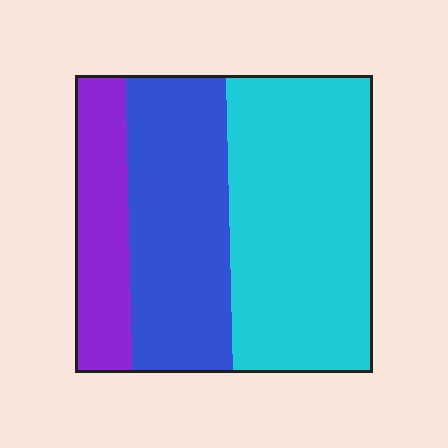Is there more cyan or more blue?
Cyan.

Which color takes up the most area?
Cyan, at roughly 50%.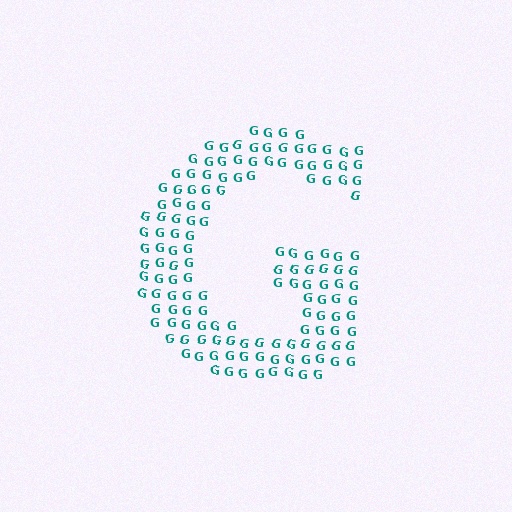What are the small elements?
The small elements are letter G's.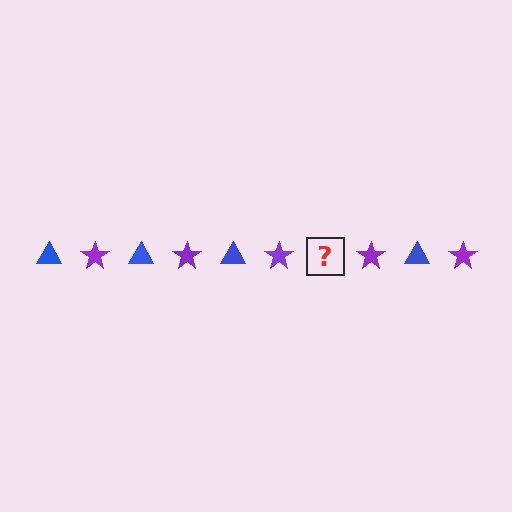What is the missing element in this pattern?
The missing element is a blue triangle.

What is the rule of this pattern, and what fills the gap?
The rule is that the pattern alternates between blue triangle and purple star. The gap should be filled with a blue triangle.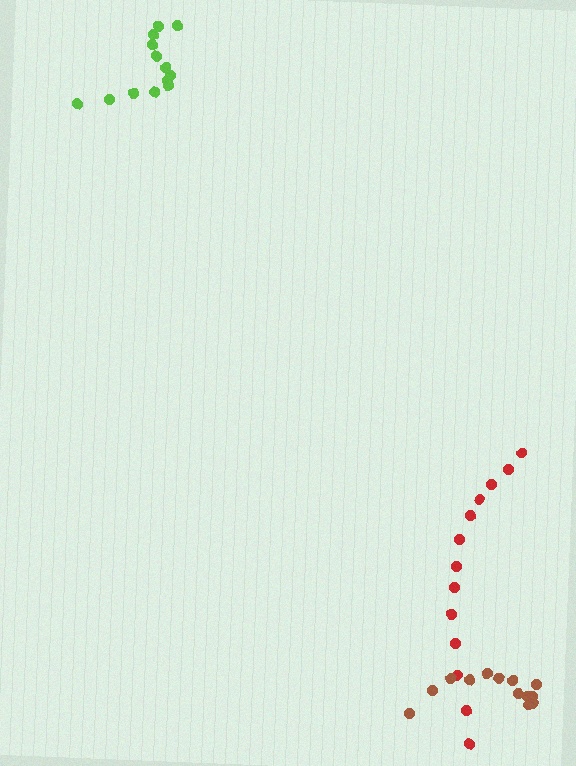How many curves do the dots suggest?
There are 3 distinct paths.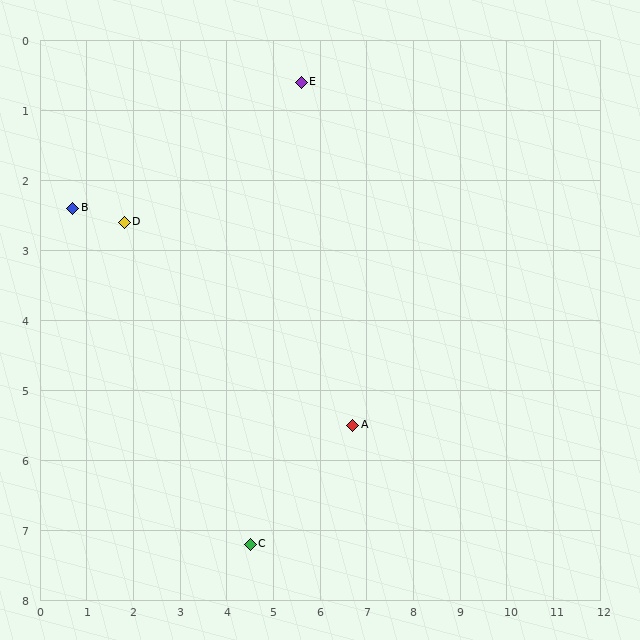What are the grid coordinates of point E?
Point E is at approximately (5.6, 0.6).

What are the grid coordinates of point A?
Point A is at approximately (6.7, 5.5).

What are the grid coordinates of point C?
Point C is at approximately (4.5, 7.2).